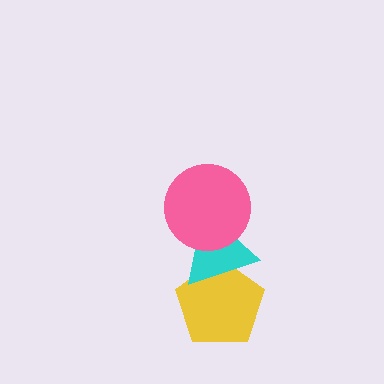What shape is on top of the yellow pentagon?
The cyan triangle is on top of the yellow pentagon.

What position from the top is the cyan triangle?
The cyan triangle is 2nd from the top.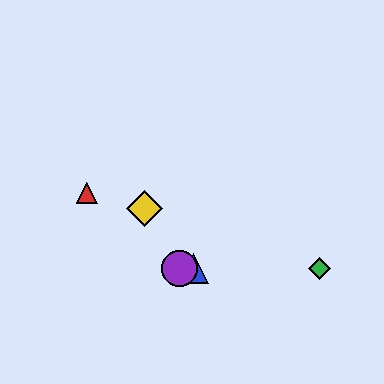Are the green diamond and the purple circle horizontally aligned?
Yes, both are at y≈269.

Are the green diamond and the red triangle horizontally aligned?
No, the green diamond is at y≈269 and the red triangle is at y≈193.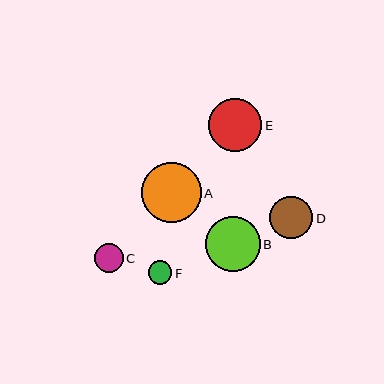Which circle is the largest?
Circle A is the largest with a size of approximately 59 pixels.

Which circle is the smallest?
Circle F is the smallest with a size of approximately 24 pixels.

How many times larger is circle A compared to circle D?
Circle A is approximately 1.4 times the size of circle D.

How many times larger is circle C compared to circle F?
Circle C is approximately 1.2 times the size of circle F.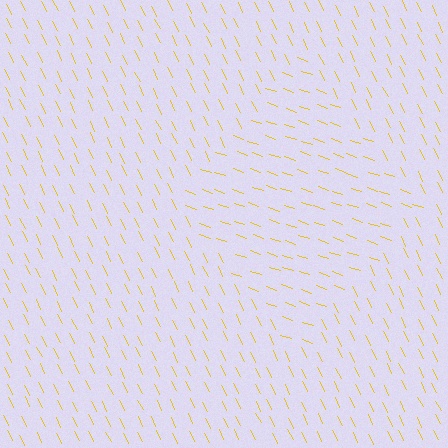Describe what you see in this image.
The image is filled with small yellow line segments. A diamond region in the image has lines oriented differently from the surrounding lines, creating a visible texture boundary.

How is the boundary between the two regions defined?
The boundary is defined purely by a change in line orientation (approximately 45 degrees difference). All lines are the same color and thickness.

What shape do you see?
I see a diamond.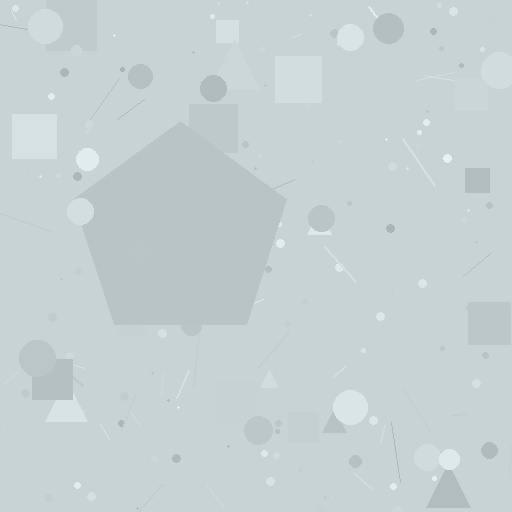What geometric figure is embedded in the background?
A pentagon is embedded in the background.